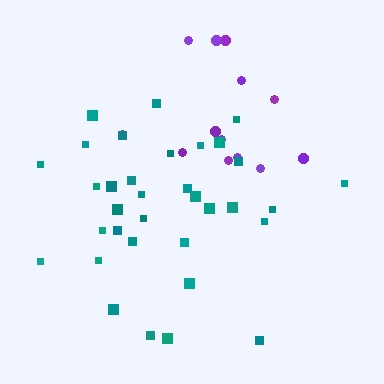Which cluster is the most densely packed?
Teal.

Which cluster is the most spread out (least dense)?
Purple.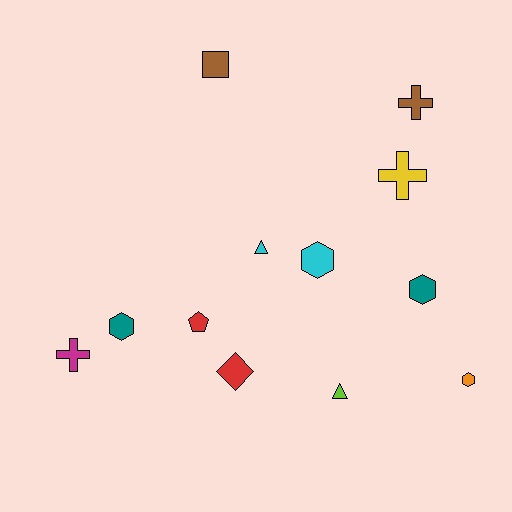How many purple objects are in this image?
There are no purple objects.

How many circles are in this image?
There are no circles.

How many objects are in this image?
There are 12 objects.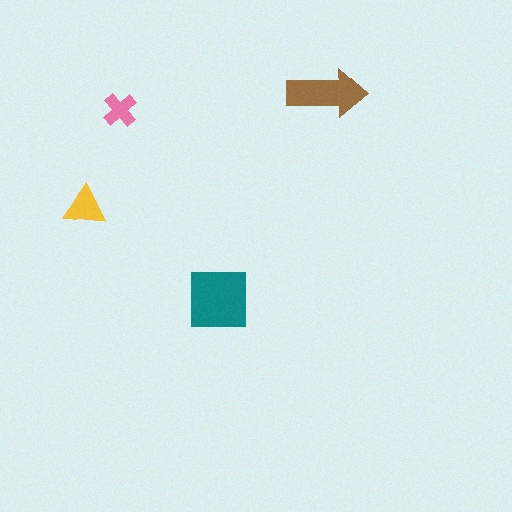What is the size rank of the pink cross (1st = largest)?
4th.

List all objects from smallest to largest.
The pink cross, the yellow triangle, the brown arrow, the teal square.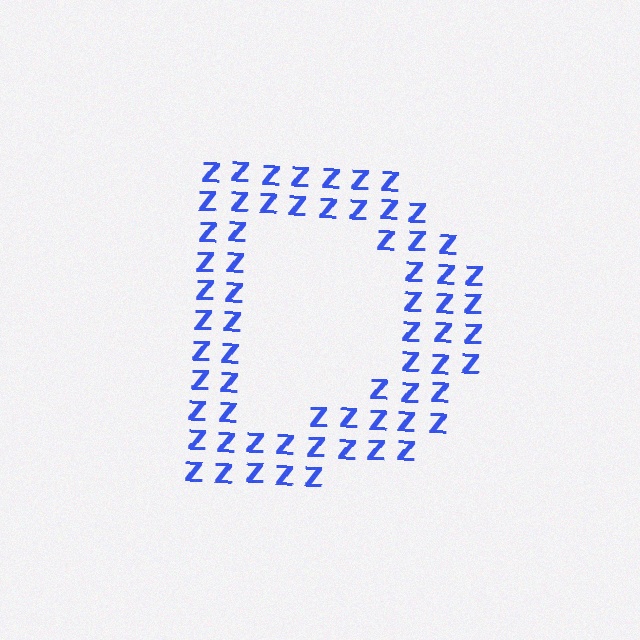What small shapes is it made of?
It is made of small letter Z's.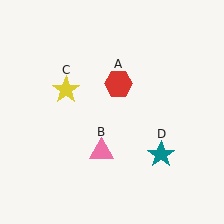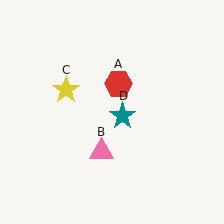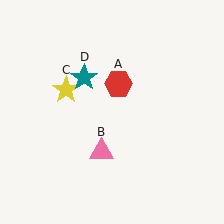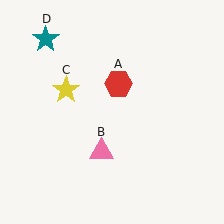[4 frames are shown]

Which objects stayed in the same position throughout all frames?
Red hexagon (object A) and pink triangle (object B) and yellow star (object C) remained stationary.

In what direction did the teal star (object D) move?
The teal star (object D) moved up and to the left.